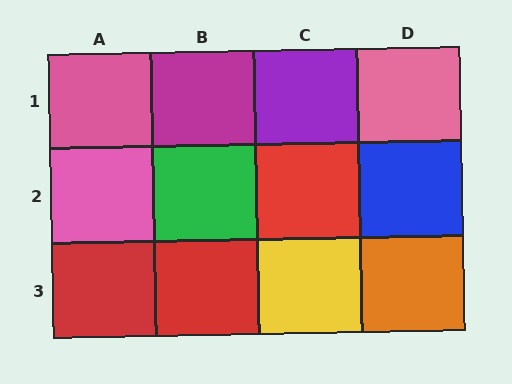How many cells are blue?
1 cell is blue.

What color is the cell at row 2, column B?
Green.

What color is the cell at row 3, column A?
Red.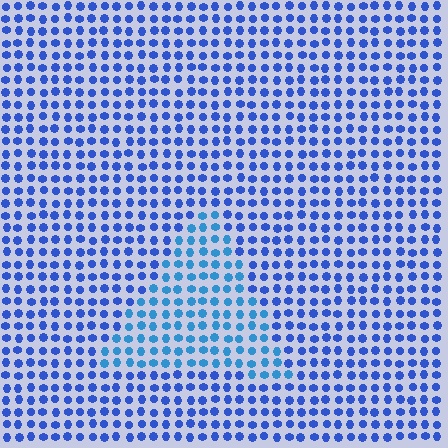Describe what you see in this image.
The image is filled with small blue elements in a uniform arrangement. A triangle-shaped region is visible where the elements are tinted to a slightly different hue, forming a subtle color boundary.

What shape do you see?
I see a triangle.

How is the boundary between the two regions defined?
The boundary is defined purely by a slight shift in hue (about 24 degrees). Spacing, size, and orientation are identical on both sides.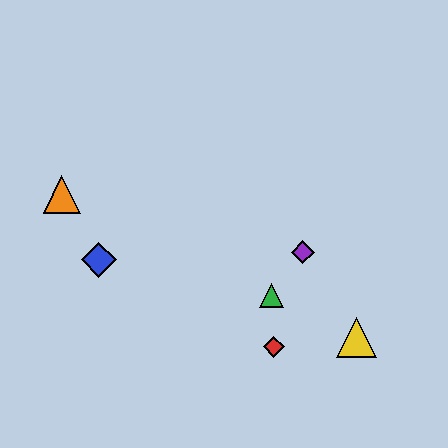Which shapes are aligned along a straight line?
The green triangle, the yellow triangle, the orange triangle are aligned along a straight line.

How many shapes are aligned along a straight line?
3 shapes (the green triangle, the yellow triangle, the orange triangle) are aligned along a straight line.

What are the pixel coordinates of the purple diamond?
The purple diamond is at (303, 252).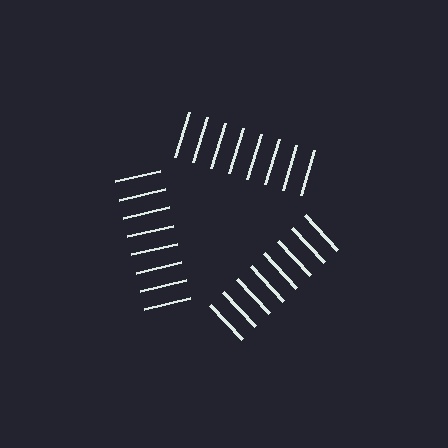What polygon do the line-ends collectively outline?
An illusory triangle — the line segments terminate on its edges but no continuous stroke is drawn.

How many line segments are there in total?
24 — 8 along each of the 3 edges.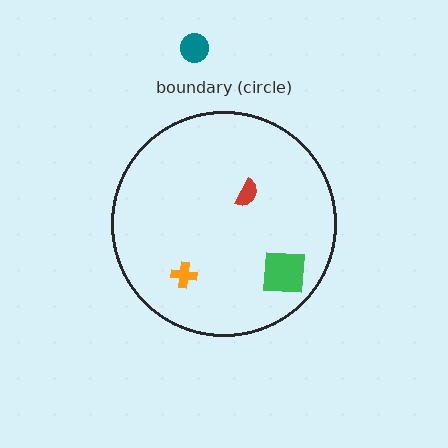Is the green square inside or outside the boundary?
Inside.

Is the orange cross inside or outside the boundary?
Inside.